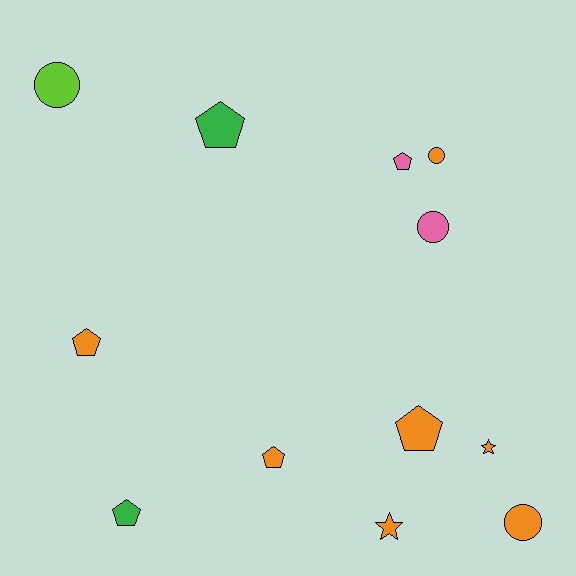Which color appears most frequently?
Orange, with 7 objects.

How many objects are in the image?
There are 12 objects.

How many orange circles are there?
There are 2 orange circles.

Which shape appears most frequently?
Pentagon, with 6 objects.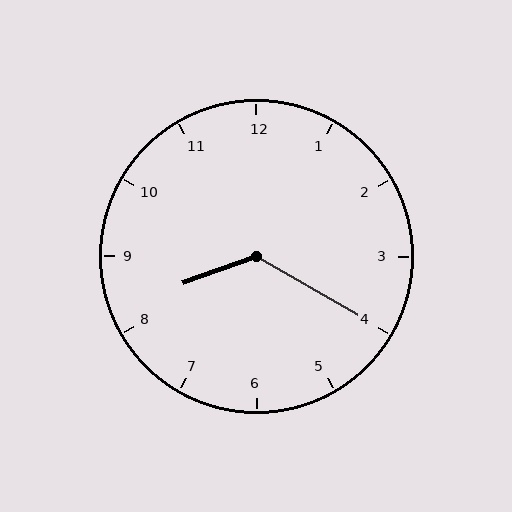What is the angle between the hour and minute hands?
Approximately 130 degrees.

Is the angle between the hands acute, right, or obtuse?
It is obtuse.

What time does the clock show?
8:20.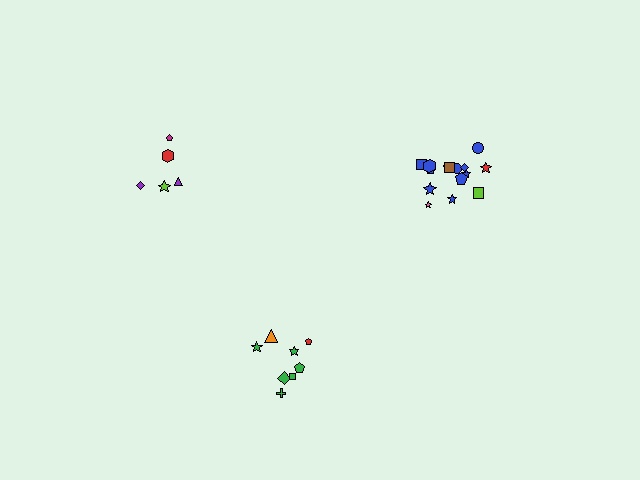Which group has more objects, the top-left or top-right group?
The top-right group.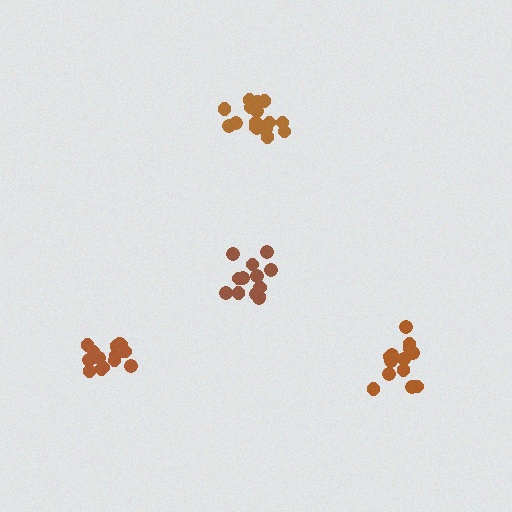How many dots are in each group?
Group 1: 16 dots, Group 2: 13 dots, Group 3: 17 dots, Group 4: 13 dots (59 total).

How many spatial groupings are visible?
There are 4 spatial groupings.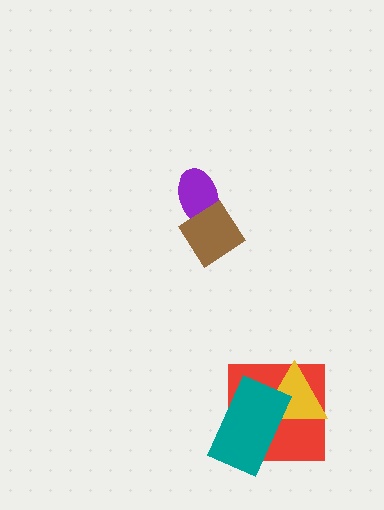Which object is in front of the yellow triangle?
The teal rectangle is in front of the yellow triangle.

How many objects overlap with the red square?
2 objects overlap with the red square.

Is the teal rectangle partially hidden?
No, no other shape covers it.